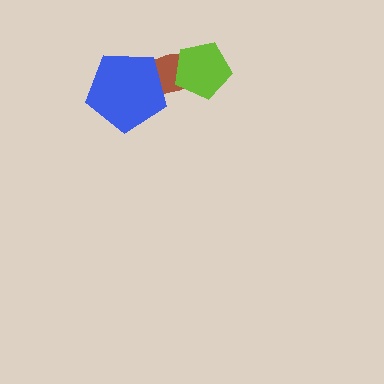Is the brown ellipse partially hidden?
Yes, it is partially covered by another shape.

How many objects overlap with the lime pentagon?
1 object overlaps with the lime pentagon.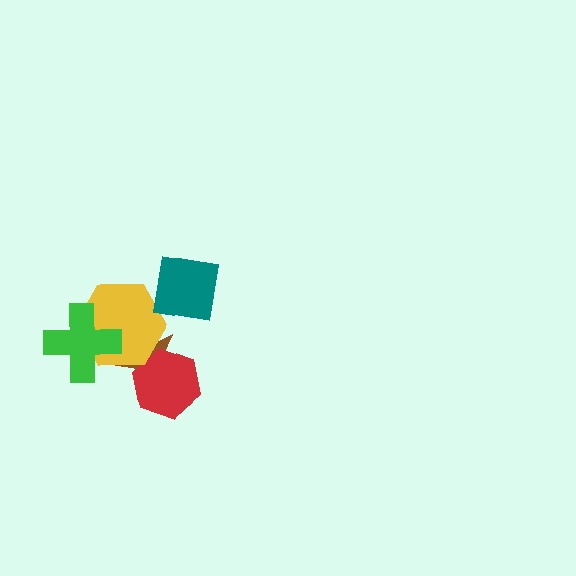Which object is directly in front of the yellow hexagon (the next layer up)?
The green cross is directly in front of the yellow hexagon.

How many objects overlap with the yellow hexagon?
3 objects overlap with the yellow hexagon.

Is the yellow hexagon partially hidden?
Yes, it is partially covered by another shape.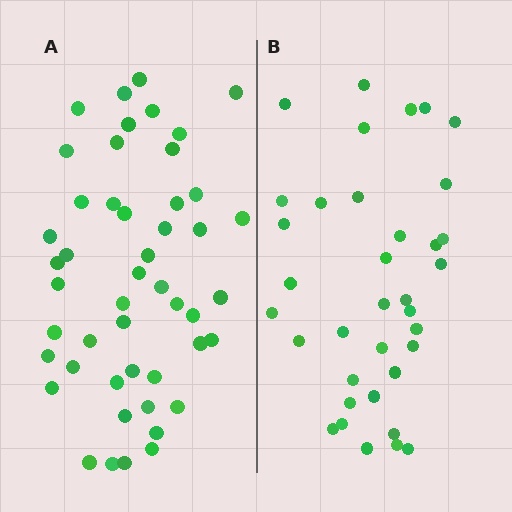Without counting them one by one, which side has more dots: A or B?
Region A (the left region) has more dots.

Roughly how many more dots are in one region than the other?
Region A has roughly 12 or so more dots than region B.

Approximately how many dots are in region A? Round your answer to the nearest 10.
About 50 dots. (The exact count is 48, which rounds to 50.)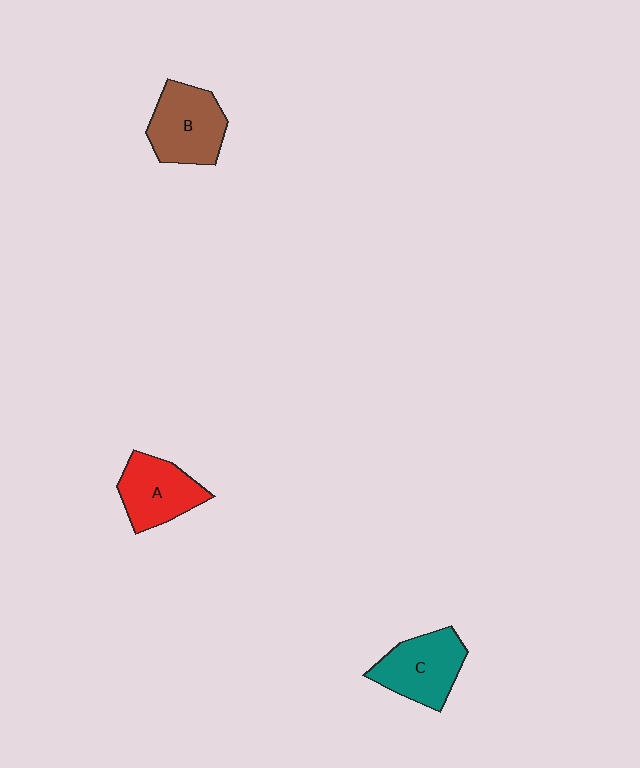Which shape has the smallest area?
Shape A (red).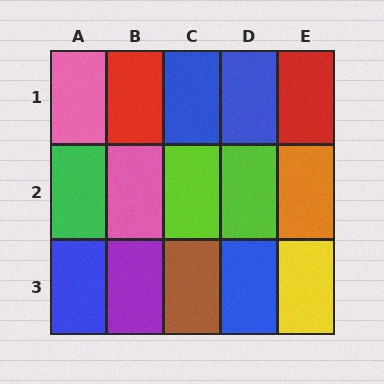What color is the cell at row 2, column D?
Lime.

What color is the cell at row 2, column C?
Lime.